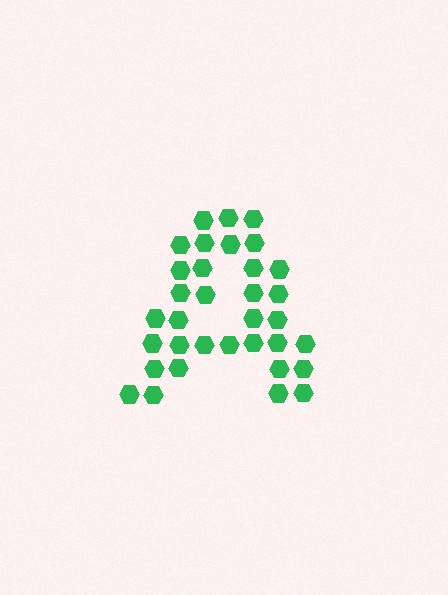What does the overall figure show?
The overall figure shows the letter A.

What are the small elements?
The small elements are hexagons.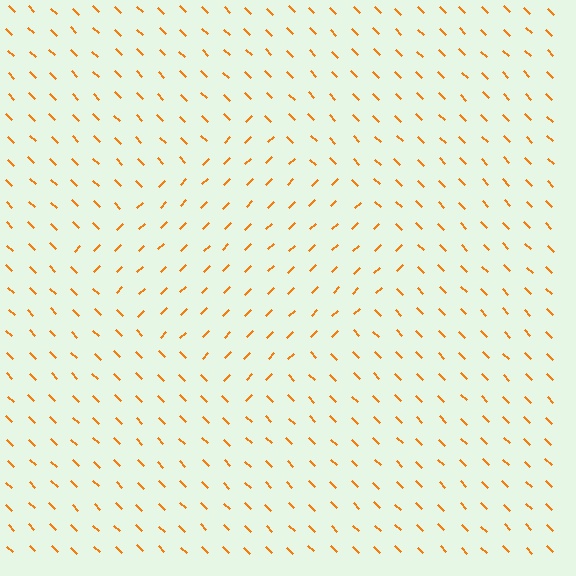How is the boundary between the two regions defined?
The boundary is defined purely by a change in line orientation (approximately 89 degrees difference). All lines are the same color and thickness.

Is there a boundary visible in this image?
Yes, there is a texture boundary formed by a change in line orientation.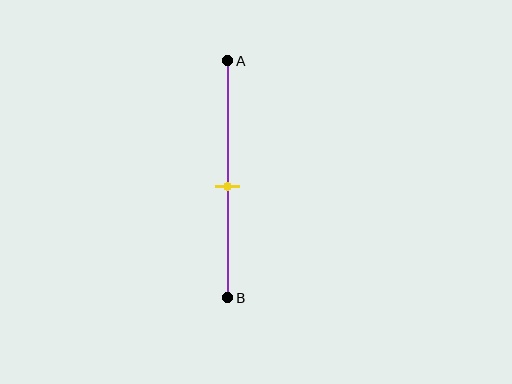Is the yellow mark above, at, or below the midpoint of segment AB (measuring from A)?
The yellow mark is approximately at the midpoint of segment AB.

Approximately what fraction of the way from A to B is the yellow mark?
The yellow mark is approximately 55% of the way from A to B.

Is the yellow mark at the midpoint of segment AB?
Yes, the mark is approximately at the midpoint.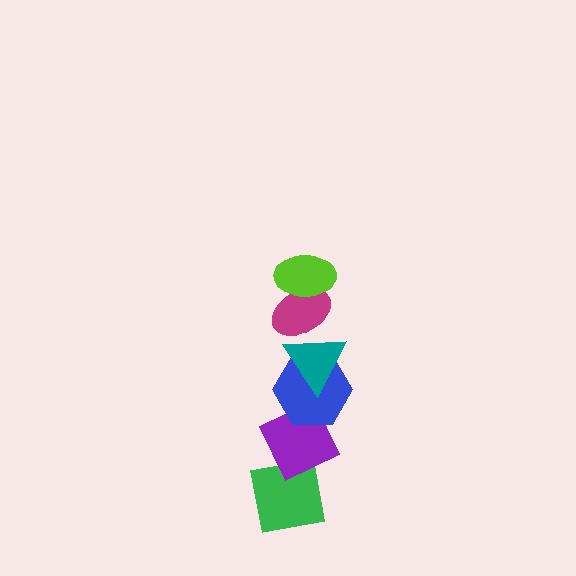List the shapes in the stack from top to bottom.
From top to bottom: the lime ellipse, the magenta ellipse, the teal triangle, the blue hexagon, the purple diamond, the green square.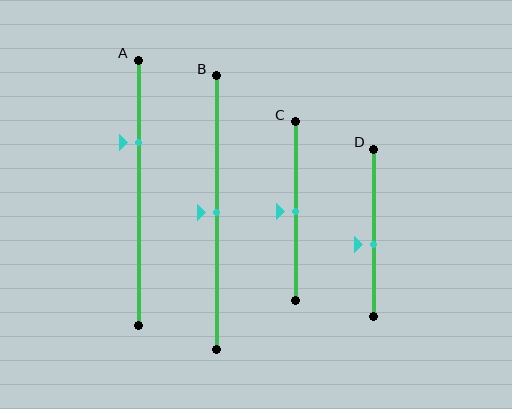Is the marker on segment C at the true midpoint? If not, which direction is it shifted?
Yes, the marker on segment C is at the true midpoint.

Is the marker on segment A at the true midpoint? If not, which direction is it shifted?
No, the marker on segment A is shifted upward by about 19% of the segment length.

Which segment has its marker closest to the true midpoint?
Segment B has its marker closest to the true midpoint.